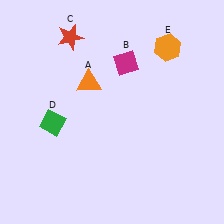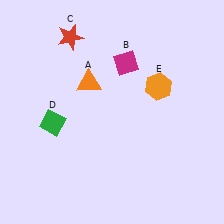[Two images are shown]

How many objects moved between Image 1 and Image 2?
1 object moved between the two images.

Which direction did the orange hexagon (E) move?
The orange hexagon (E) moved down.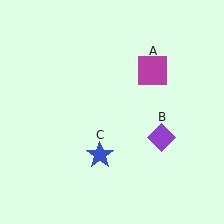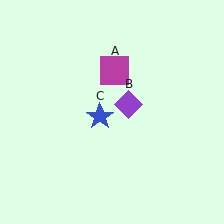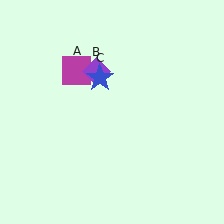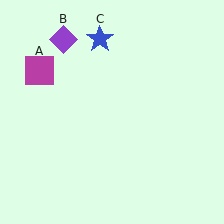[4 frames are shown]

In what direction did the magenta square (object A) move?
The magenta square (object A) moved left.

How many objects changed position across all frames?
3 objects changed position: magenta square (object A), purple diamond (object B), blue star (object C).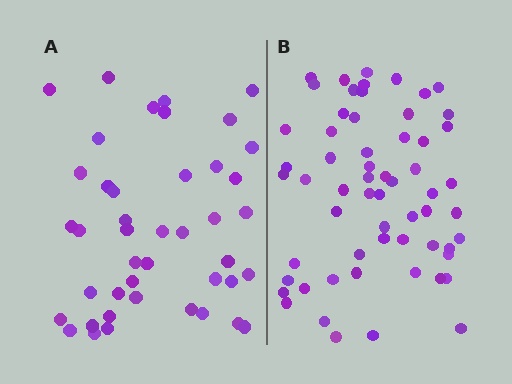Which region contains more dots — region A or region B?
Region B (the right region) has more dots.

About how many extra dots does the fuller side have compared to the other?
Region B has approximately 15 more dots than region A.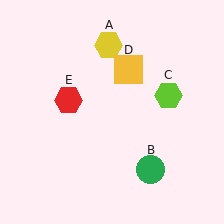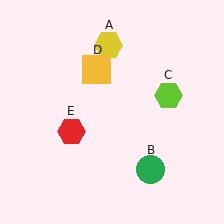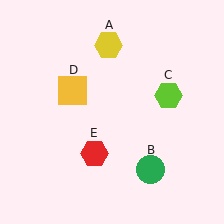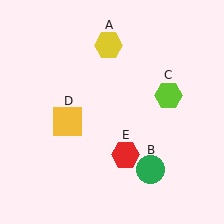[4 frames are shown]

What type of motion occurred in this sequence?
The yellow square (object D), red hexagon (object E) rotated counterclockwise around the center of the scene.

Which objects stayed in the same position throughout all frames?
Yellow hexagon (object A) and green circle (object B) and lime hexagon (object C) remained stationary.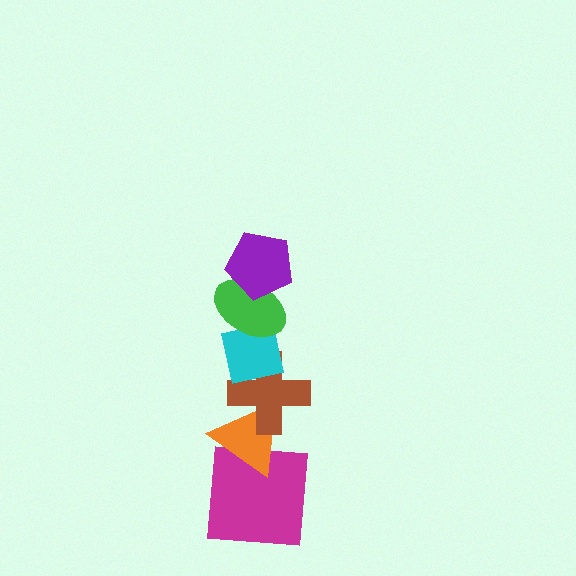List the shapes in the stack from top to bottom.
From top to bottom: the purple pentagon, the green ellipse, the cyan square, the brown cross, the orange triangle, the magenta square.